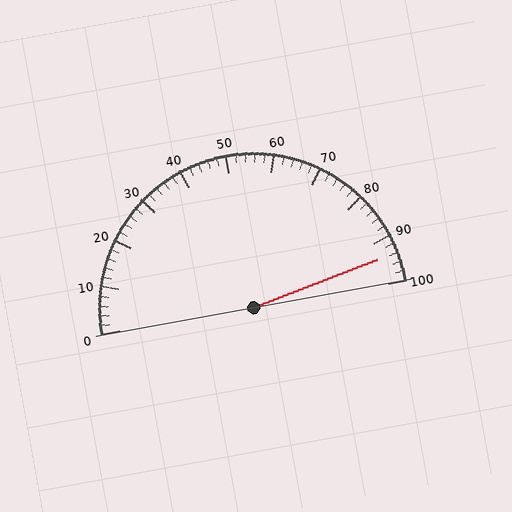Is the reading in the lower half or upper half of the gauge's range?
The reading is in the upper half of the range (0 to 100).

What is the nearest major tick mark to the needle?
The nearest major tick mark is 90.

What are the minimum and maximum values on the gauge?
The gauge ranges from 0 to 100.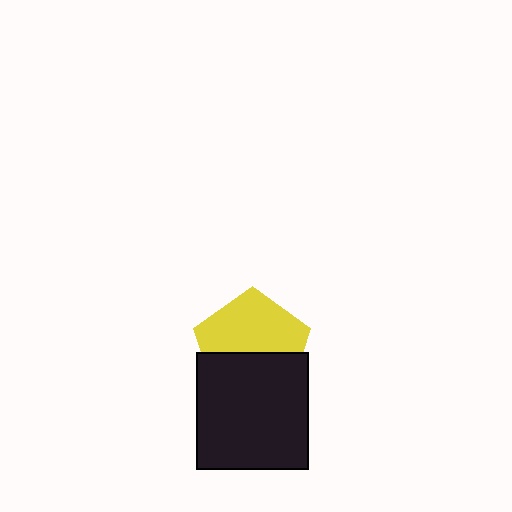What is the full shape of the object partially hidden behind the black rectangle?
The partially hidden object is a yellow pentagon.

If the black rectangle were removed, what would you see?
You would see the complete yellow pentagon.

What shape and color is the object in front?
The object in front is a black rectangle.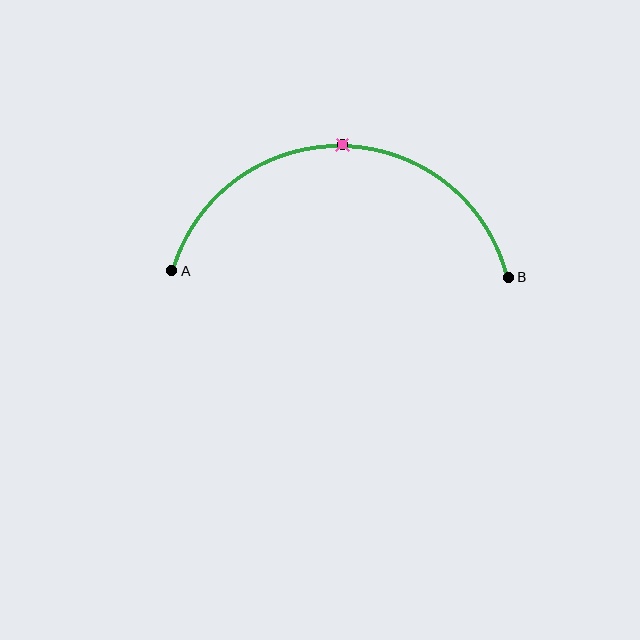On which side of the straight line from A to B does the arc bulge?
The arc bulges above the straight line connecting A and B.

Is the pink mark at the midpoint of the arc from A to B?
Yes. The pink mark lies on the arc at equal arc-length from both A and B — it is the arc midpoint.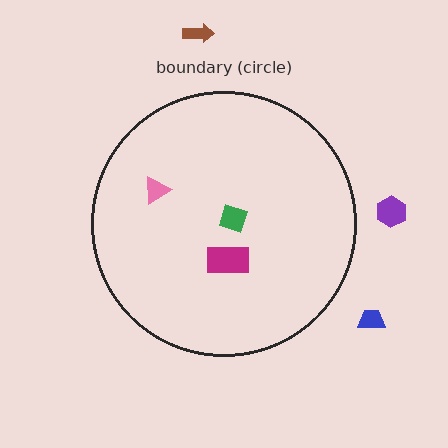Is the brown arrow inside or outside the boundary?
Outside.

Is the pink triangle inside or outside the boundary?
Inside.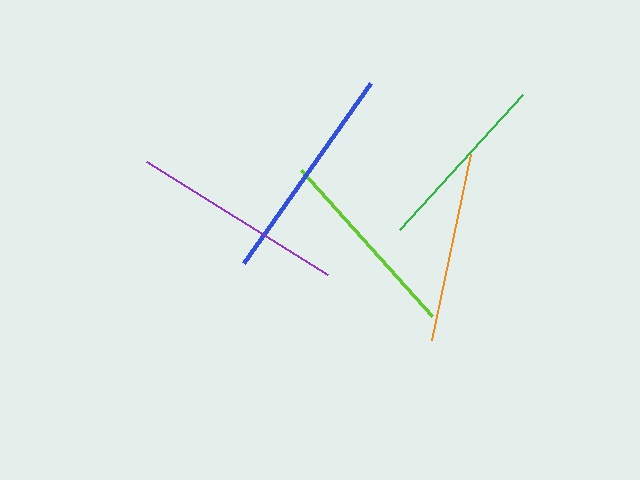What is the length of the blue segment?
The blue segment is approximately 221 pixels long.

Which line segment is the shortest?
The green line is the shortest at approximately 183 pixels.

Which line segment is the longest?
The blue line is the longest at approximately 221 pixels.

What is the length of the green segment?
The green segment is approximately 183 pixels long.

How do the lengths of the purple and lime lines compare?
The purple and lime lines are approximately the same length.